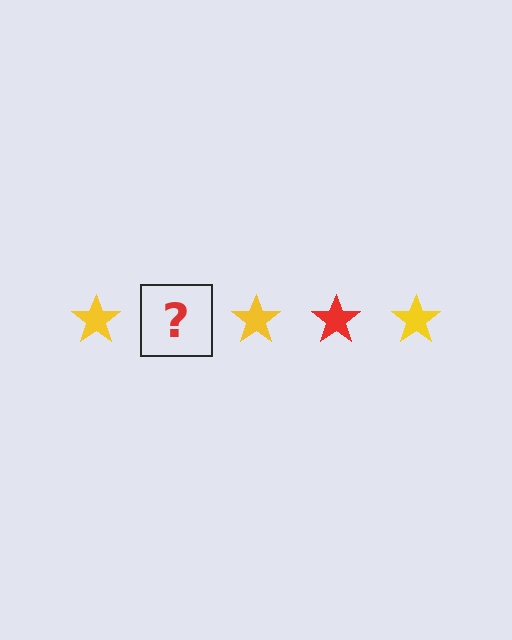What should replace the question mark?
The question mark should be replaced with a red star.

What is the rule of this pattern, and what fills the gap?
The rule is that the pattern cycles through yellow, red stars. The gap should be filled with a red star.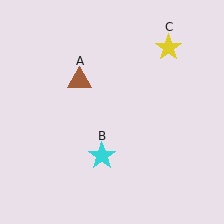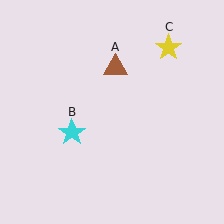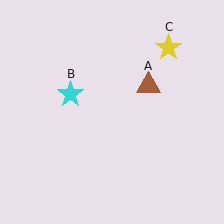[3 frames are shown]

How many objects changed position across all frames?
2 objects changed position: brown triangle (object A), cyan star (object B).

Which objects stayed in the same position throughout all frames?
Yellow star (object C) remained stationary.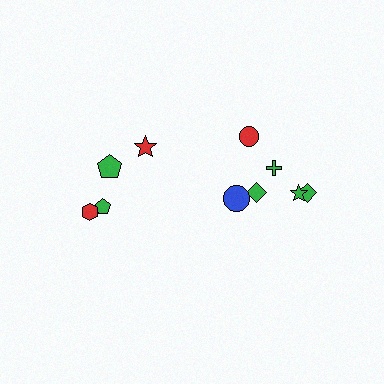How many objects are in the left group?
There are 4 objects.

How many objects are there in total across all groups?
There are 10 objects.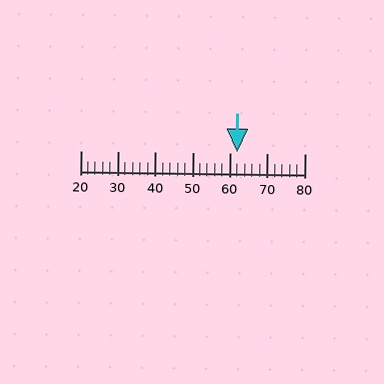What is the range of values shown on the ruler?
The ruler shows values from 20 to 80.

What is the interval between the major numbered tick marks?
The major tick marks are spaced 10 units apart.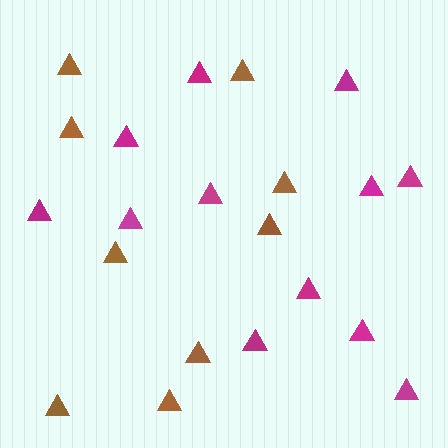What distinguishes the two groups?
There are 2 groups: one group of magenta triangles (12) and one group of brown triangles (9).